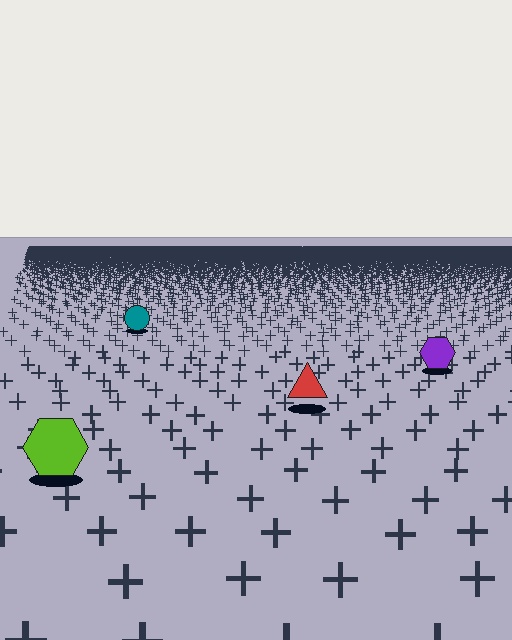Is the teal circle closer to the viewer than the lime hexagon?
No. The lime hexagon is closer — you can tell from the texture gradient: the ground texture is coarser near it.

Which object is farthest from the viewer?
The teal circle is farthest from the viewer. It appears smaller and the ground texture around it is denser.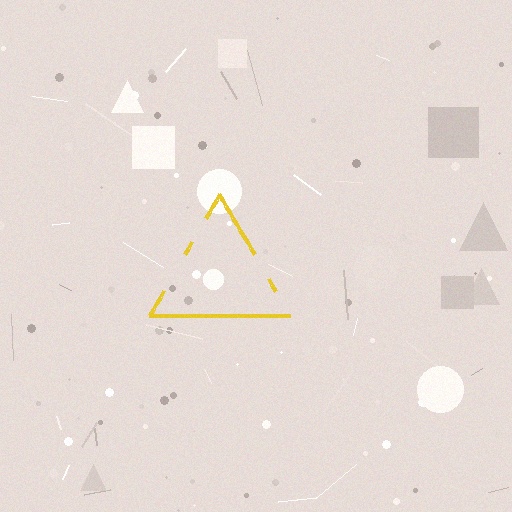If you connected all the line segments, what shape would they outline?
They would outline a triangle.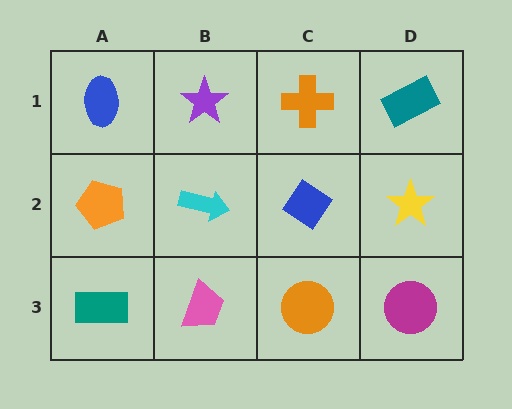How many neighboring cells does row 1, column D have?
2.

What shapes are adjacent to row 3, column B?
A cyan arrow (row 2, column B), a teal rectangle (row 3, column A), an orange circle (row 3, column C).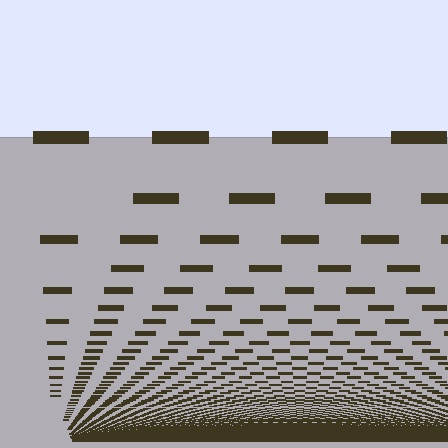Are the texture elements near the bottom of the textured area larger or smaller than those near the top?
Smaller. The gradient is inverted — elements near the bottom are smaller and denser.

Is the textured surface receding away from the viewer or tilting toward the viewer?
The surface appears to tilt toward the viewer. Texture elements get larger and sparser toward the top.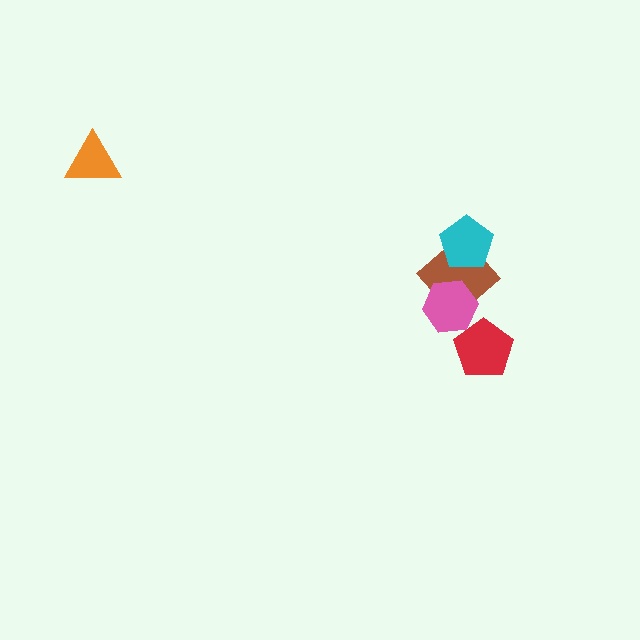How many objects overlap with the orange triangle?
0 objects overlap with the orange triangle.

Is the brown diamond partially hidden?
Yes, it is partially covered by another shape.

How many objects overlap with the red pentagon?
0 objects overlap with the red pentagon.